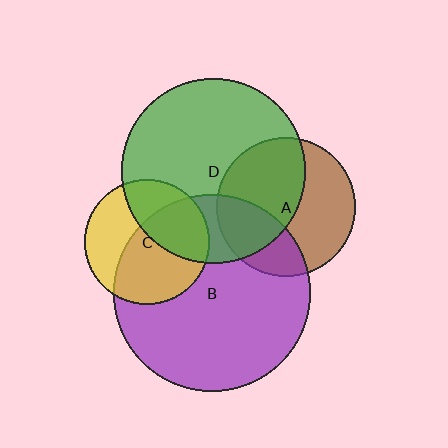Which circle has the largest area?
Circle B (purple).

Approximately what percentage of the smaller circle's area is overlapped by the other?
Approximately 25%.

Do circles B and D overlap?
Yes.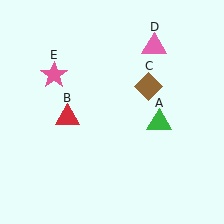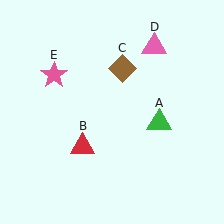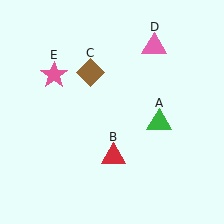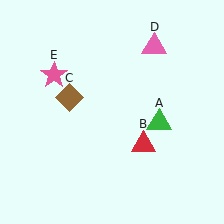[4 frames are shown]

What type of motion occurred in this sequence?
The red triangle (object B), brown diamond (object C) rotated counterclockwise around the center of the scene.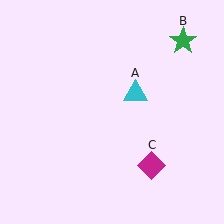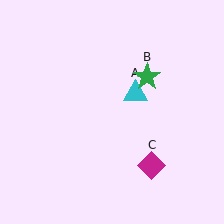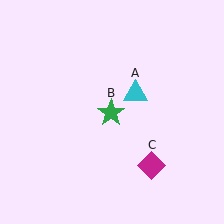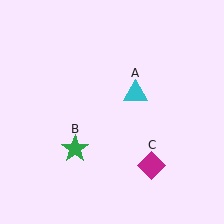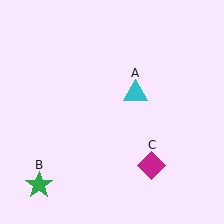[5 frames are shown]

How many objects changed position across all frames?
1 object changed position: green star (object B).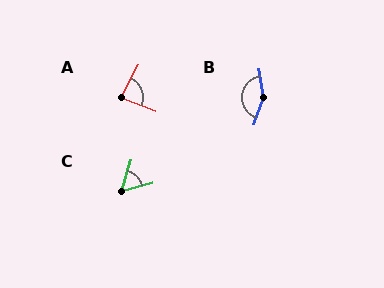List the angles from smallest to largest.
C (58°), A (84°), B (153°).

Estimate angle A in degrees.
Approximately 84 degrees.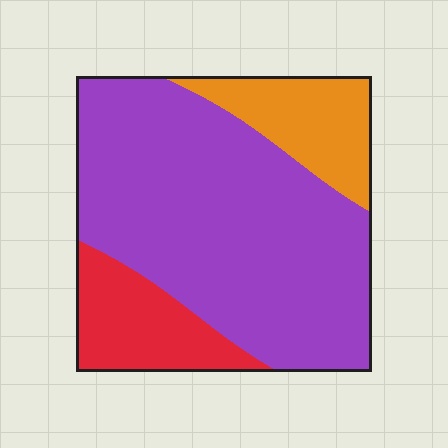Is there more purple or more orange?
Purple.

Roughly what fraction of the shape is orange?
Orange covers around 15% of the shape.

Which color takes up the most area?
Purple, at roughly 70%.